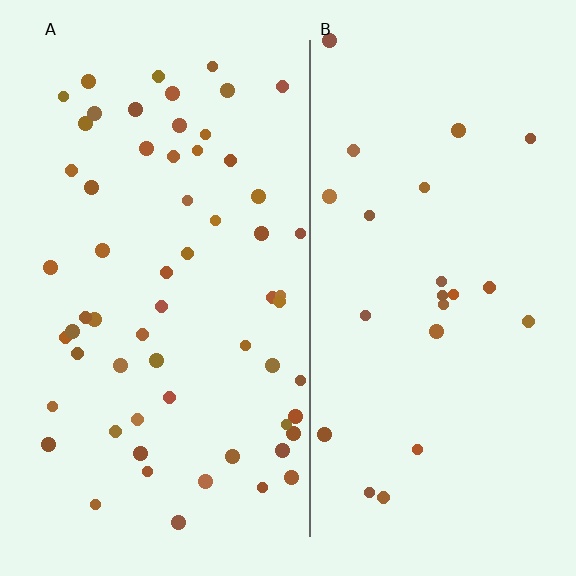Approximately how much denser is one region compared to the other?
Approximately 2.6× — region A over region B.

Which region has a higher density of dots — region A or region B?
A (the left).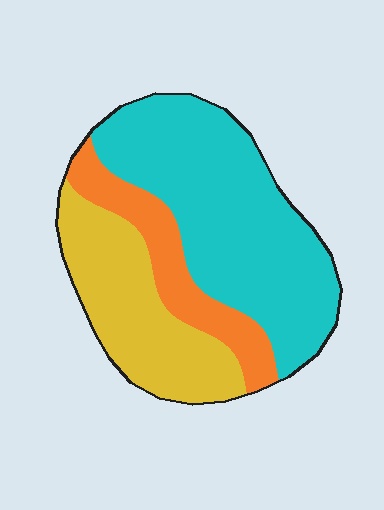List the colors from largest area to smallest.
From largest to smallest: cyan, yellow, orange.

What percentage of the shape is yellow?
Yellow takes up about one third (1/3) of the shape.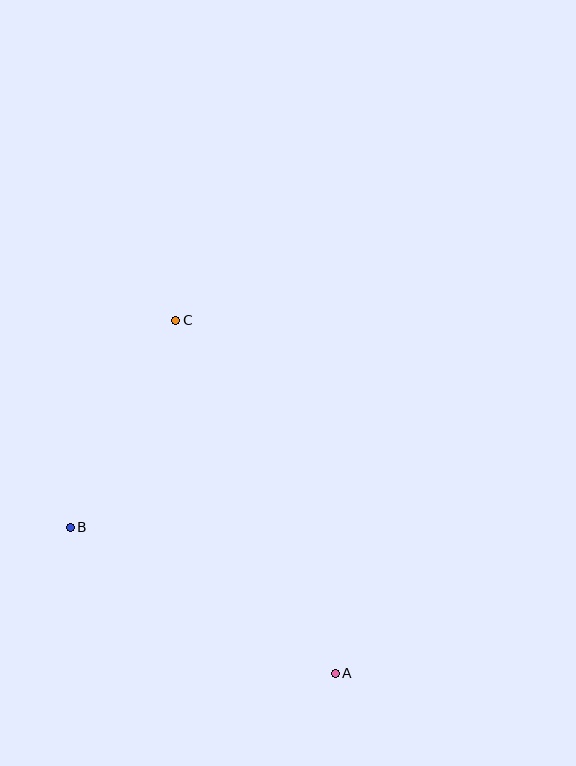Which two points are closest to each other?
Points B and C are closest to each other.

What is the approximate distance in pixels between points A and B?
The distance between A and B is approximately 303 pixels.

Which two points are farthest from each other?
Points A and C are farthest from each other.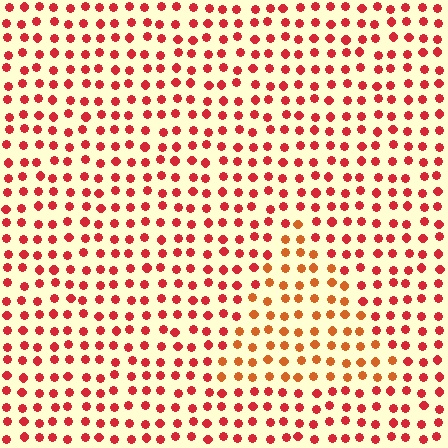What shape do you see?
I see a triangle.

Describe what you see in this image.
The image is filled with small red elements in a uniform arrangement. A triangle-shaped region is visible where the elements are tinted to a slightly different hue, forming a subtle color boundary.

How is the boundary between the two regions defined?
The boundary is defined purely by a slight shift in hue (about 27 degrees). Spacing, size, and orientation are identical on both sides.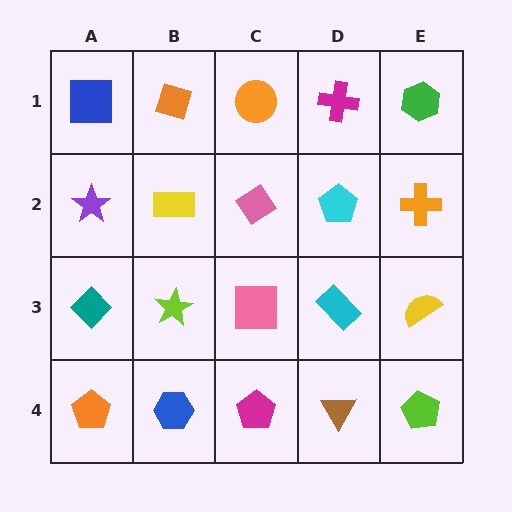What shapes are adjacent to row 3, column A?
A purple star (row 2, column A), an orange pentagon (row 4, column A), a lime star (row 3, column B).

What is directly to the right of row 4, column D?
A lime pentagon.